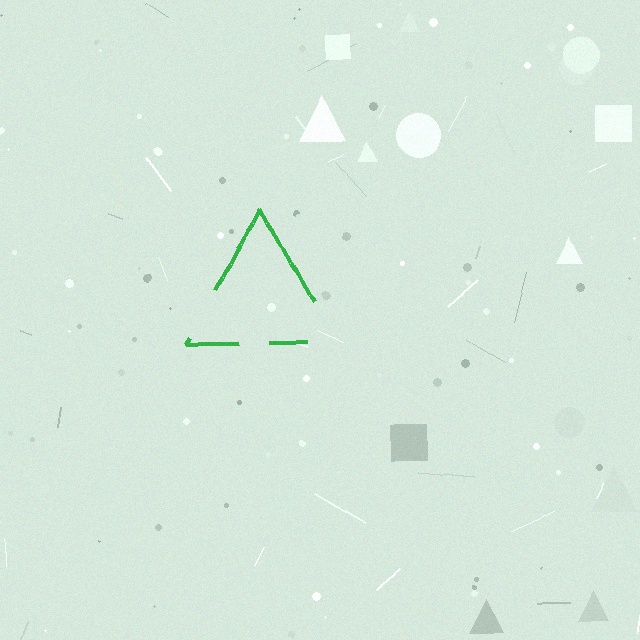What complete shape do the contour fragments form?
The contour fragments form a triangle.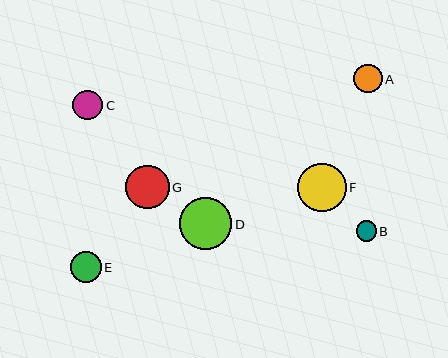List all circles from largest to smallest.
From largest to smallest: D, F, G, E, C, A, B.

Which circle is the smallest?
Circle B is the smallest with a size of approximately 20 pixels.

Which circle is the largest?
Circle D is the largest with a size of approximately 52 pixels.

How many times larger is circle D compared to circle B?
Circle D is approximately 2.6 times the size of circle B.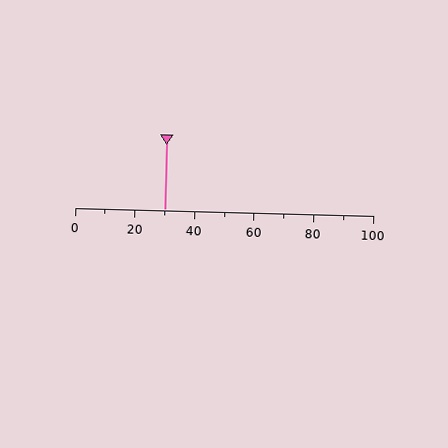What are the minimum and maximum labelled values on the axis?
The axis runs from 0 to 100.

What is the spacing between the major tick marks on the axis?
The major ticks are spaced 20 apart.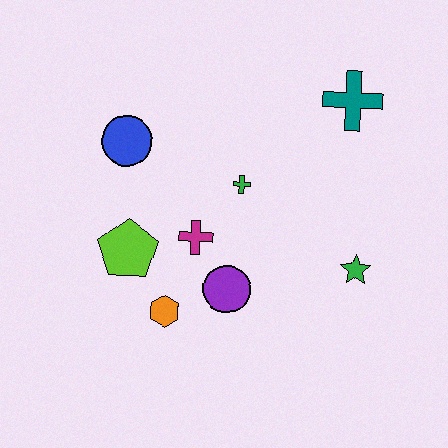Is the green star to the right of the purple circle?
Yes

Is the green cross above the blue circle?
No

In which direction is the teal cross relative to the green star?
The teal cross is above the green star.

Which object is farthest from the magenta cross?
The teal cross is farthest from the magenta cross.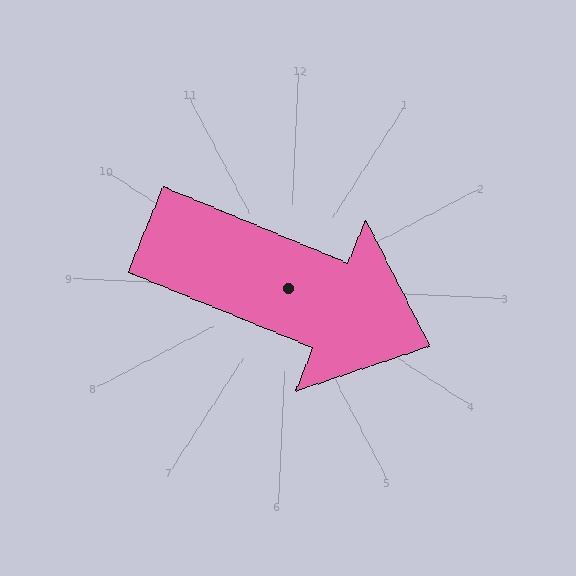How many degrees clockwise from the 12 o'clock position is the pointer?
Approximately 110 degrees.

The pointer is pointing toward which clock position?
Roughly 4 o'clock.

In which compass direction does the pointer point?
East.